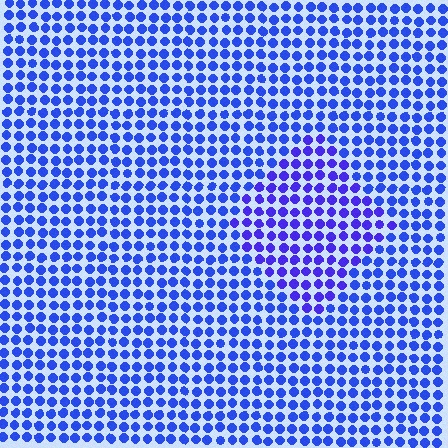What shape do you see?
I see a diamond.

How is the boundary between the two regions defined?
The boundary is defined purely by a slight shift in hue (about 21 degrees). Spacing, size, and orientation are identical on both sides.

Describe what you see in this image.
The image is filled with small blue elements in a uniform arrangement. A diamond-shaped region is visible where the elements are tinted to a slightly different hue, forming a subtle color boundary.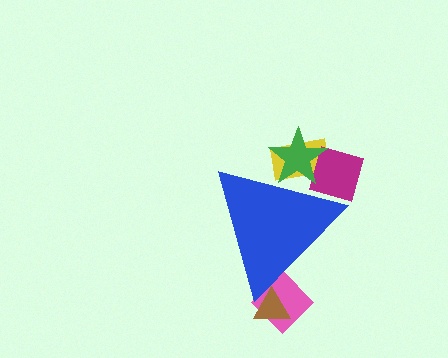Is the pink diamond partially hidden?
Yes, the pink diamond is partially hidden behind the blue triangle.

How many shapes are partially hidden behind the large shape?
5 shapes are partially hidden.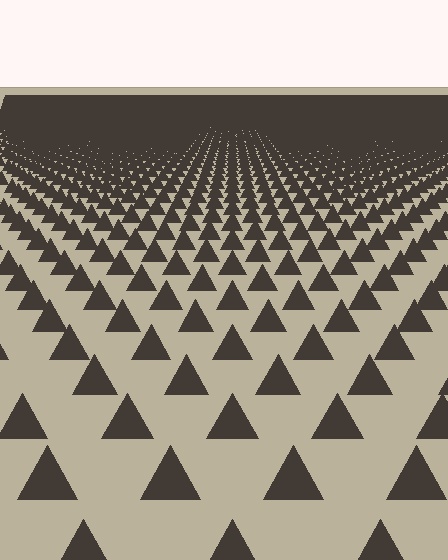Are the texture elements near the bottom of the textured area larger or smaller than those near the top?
Larger. Near the bottom, elements are closer to the viewer and appear at a bigger on-screen size.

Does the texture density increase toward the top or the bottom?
Density increases toward the top.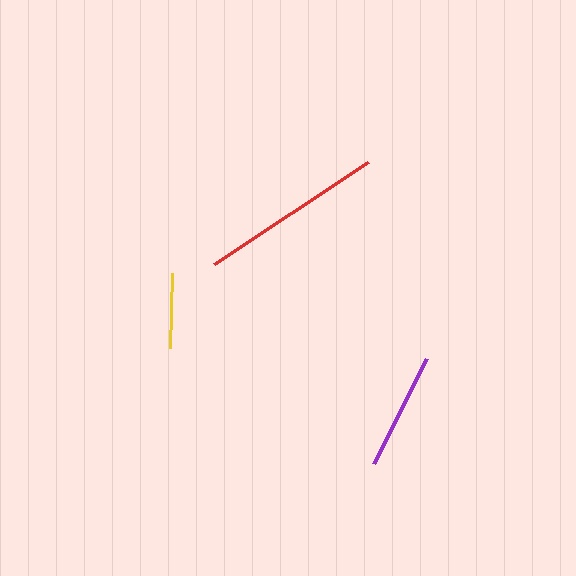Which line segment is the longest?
The red line is the longest at approximately 185 pixels.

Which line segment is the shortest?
The yellow line is the shortest at approximately 75 pixels.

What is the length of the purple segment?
The purple segment is approximately 118 pixels long.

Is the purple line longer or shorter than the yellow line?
The purple line is longer than the yellow line.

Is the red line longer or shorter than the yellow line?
The red line is longer than the yellow line.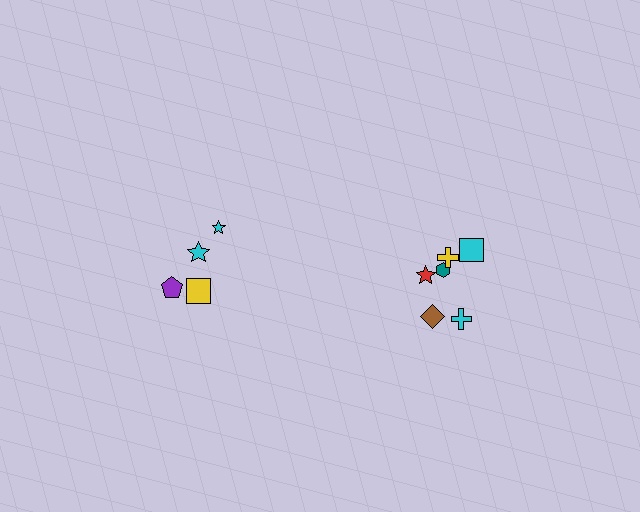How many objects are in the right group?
There are 6 objects.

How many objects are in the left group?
There are 4 objects.